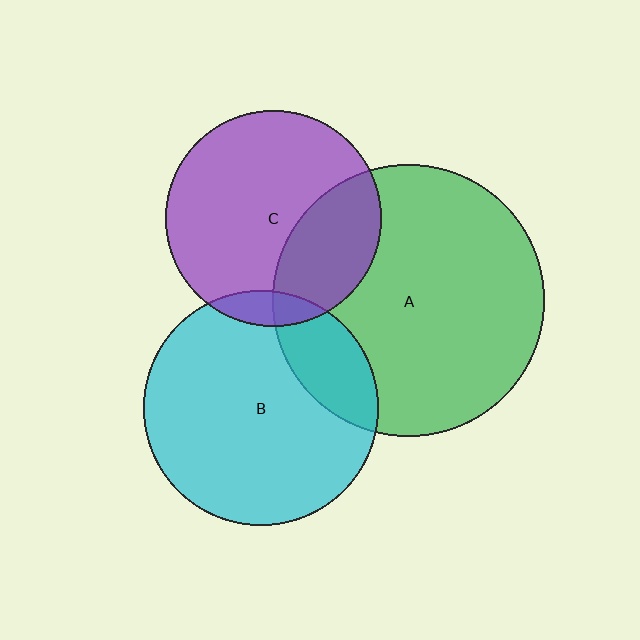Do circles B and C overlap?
Yes.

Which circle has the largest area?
Circle A (green).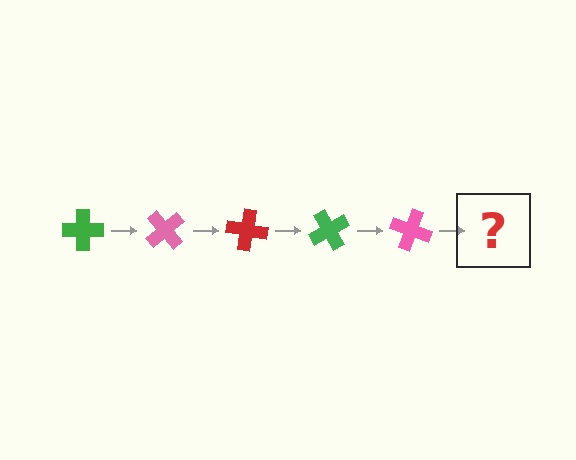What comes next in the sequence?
The next element should be a red cross, rotated 250 degrees from the start.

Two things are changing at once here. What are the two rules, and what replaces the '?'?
The two rules are that it rotates 50 degrees each step and the color cycles through green, pink, and red. The '?' should be a red cross, rotated 250 degrees from the start.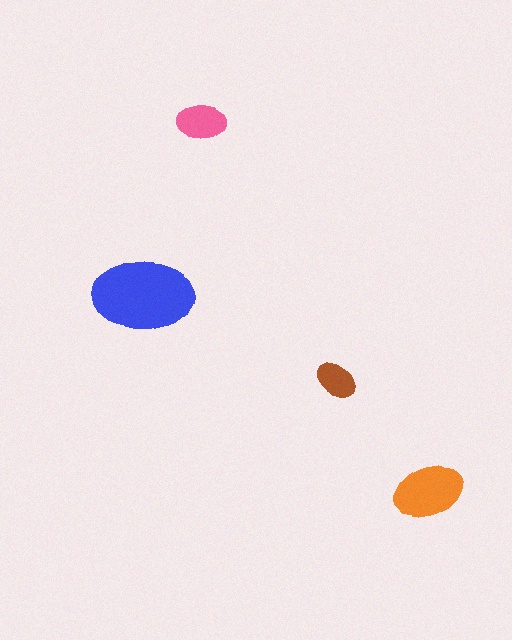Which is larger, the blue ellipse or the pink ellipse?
The blue one.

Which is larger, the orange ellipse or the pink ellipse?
The orange one.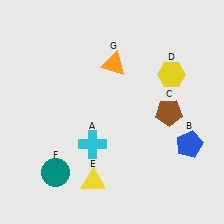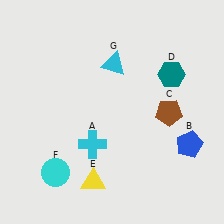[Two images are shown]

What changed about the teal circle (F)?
In Image 1, F is teal. In Image 2, it changed to cyan.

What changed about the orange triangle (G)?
In Image 1, G is orange. In Image 2, it changed to cyan.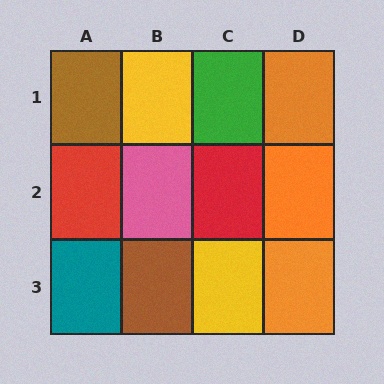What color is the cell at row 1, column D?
Orange.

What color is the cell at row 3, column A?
Teal.